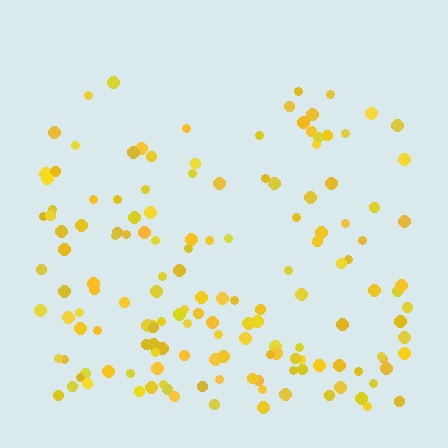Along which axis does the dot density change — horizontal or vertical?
Vertical.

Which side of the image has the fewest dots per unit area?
The top.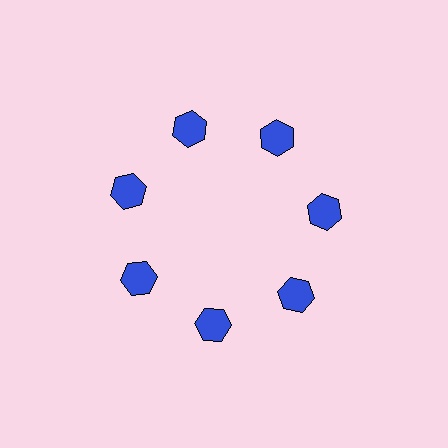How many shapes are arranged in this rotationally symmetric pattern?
There are 7 shapes, arranged in 7 groups of 1.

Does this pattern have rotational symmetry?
Yes, this pattern has 7-fold rotational symmetry. It looks the same after rotating 51 degrees around the center.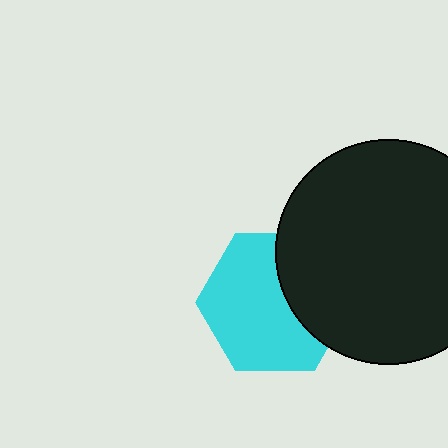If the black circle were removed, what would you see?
You would see the complete cyan hexagon.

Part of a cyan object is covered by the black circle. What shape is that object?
It is a hexagon.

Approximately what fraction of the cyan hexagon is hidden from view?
Roughly 34% of the cyan hexagon is hidden behind the black circle.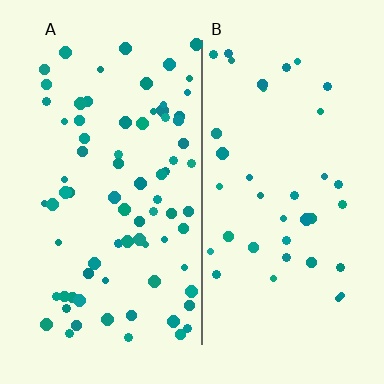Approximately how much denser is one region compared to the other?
Approximately 2.1× — region A over region B.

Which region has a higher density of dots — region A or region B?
A (the left).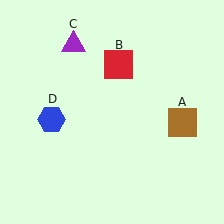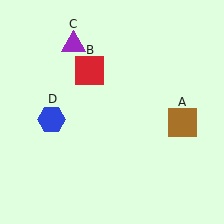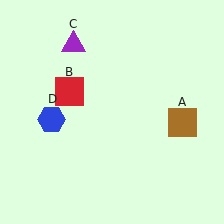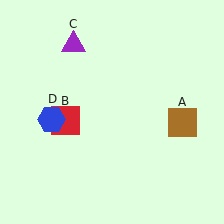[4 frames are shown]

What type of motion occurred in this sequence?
The red square (object B) rotated counterclockwise around the center of the scene.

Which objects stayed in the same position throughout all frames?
Brown square (object A) and purple triangle (object C) and blue hexagon (object D) remained stationary.